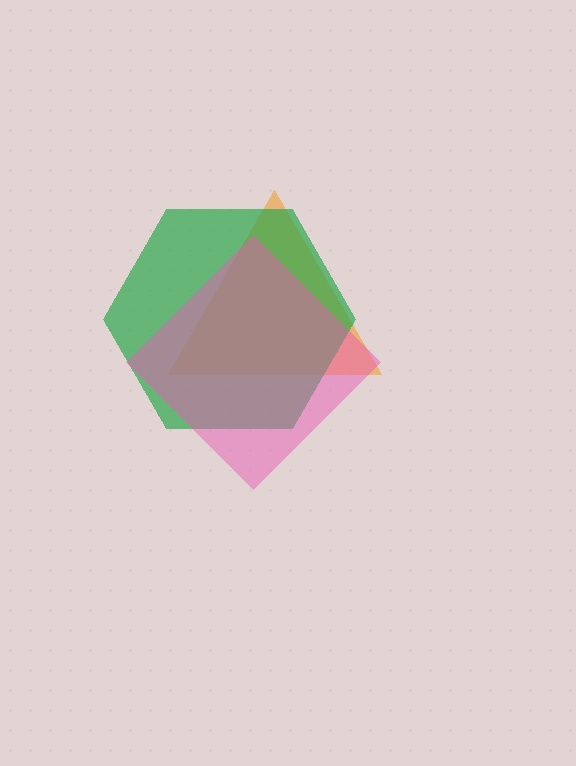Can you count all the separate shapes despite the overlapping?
Yes, there are 3 separate shapes.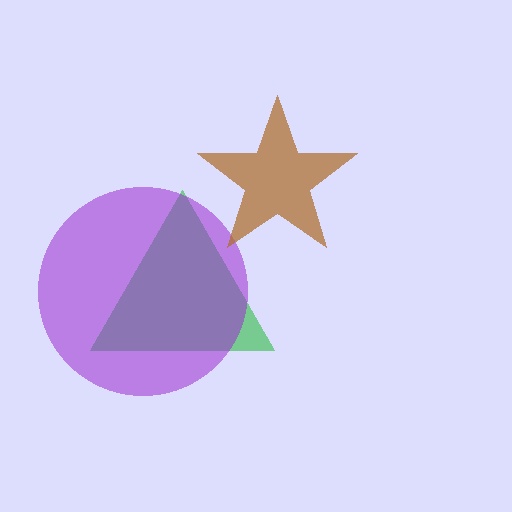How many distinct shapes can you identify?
There are 3 distinct shapes: a green triangle, a purple circle, a brown star.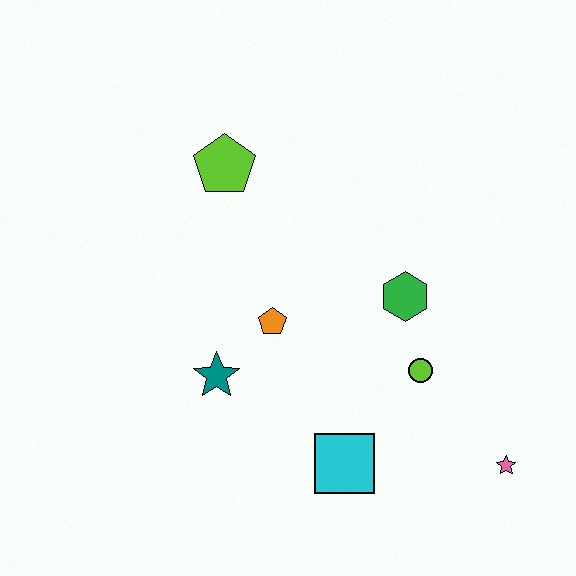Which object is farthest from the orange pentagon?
The pink star is farthest from the orange pentagon.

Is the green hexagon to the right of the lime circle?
No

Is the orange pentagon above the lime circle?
Yes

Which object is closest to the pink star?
The lime circle is closest to the pink star.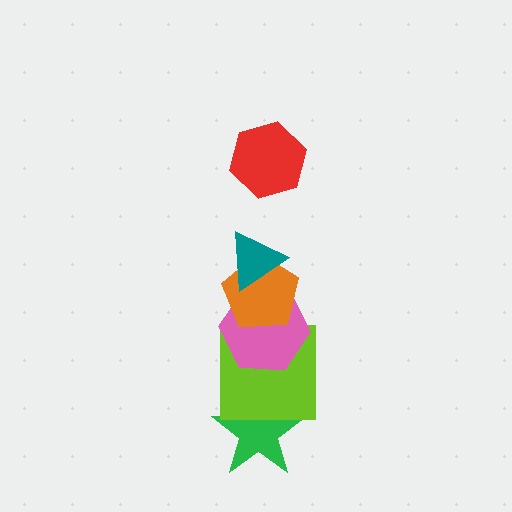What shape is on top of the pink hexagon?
The orange pentagon is on top of the pink hexagon.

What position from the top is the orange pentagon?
The orange pentagon is 3rd from the top.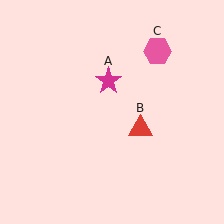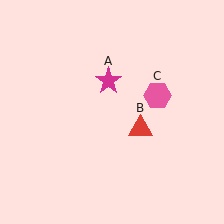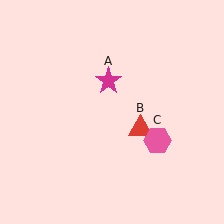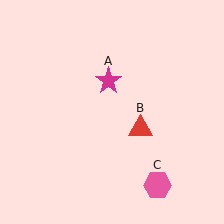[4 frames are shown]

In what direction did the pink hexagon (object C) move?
The pink hexagon (object C) moved down.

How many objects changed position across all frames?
1 object changed position: pink hexagon (object C).